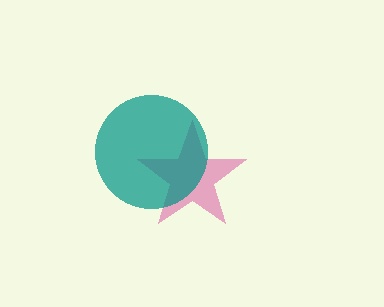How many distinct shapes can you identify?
There are 2 distinct shapes: a magenta star, a teal circle.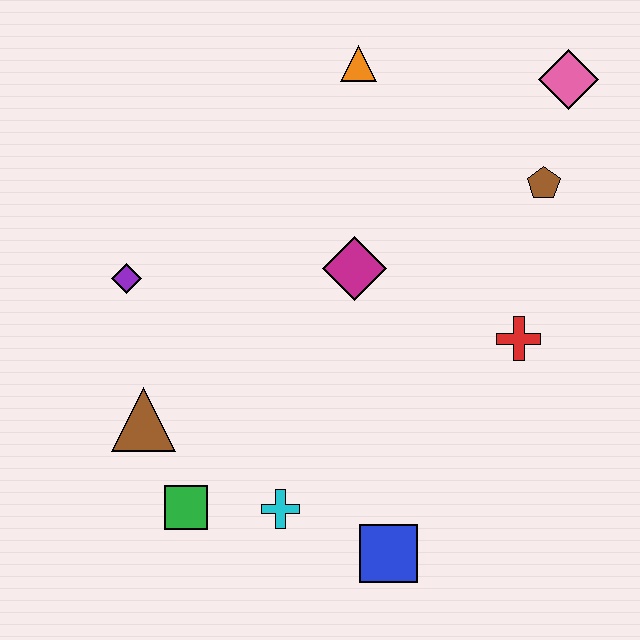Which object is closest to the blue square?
The cyan cross is closest to the blue square.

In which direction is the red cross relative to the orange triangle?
The red cross is below the orange triangle.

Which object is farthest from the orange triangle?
The blue square is farthest from the orange triangle.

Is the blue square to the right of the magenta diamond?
Yes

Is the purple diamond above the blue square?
Yes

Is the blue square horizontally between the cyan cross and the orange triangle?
No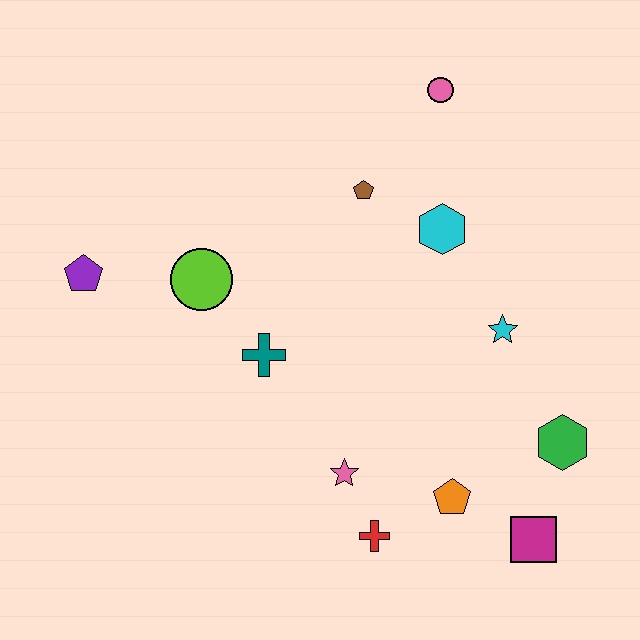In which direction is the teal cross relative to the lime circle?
The teal cross is below the lime circle.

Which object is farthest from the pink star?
The pink circle is farthest from the pink star.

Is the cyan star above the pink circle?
No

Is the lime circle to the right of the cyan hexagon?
No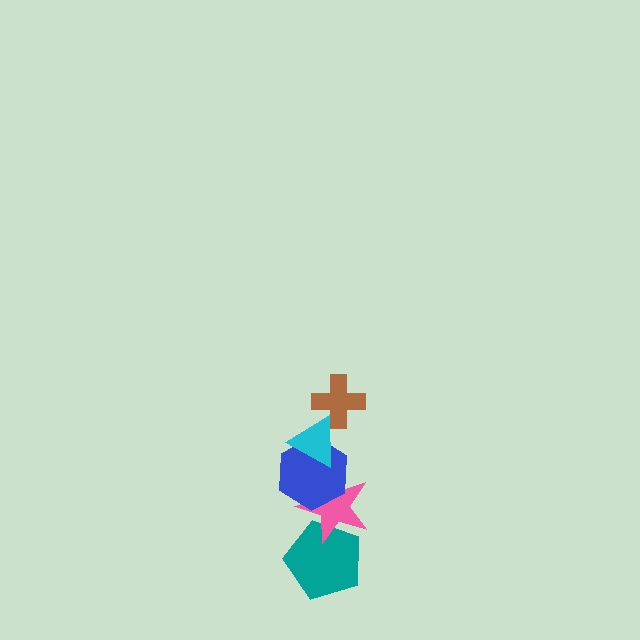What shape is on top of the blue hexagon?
The cyan triangle is on top of the blue hexagon.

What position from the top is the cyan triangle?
The cyan triangle is 2nd from the top.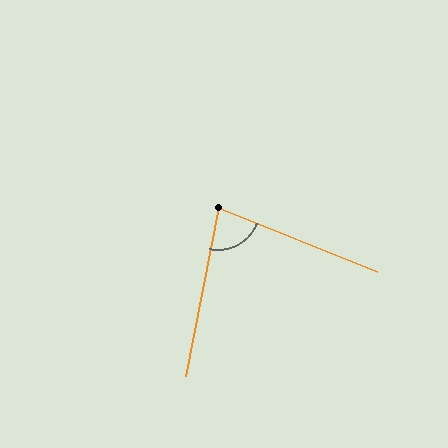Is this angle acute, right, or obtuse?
It is acute.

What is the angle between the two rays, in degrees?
Approximately 79 degrees.